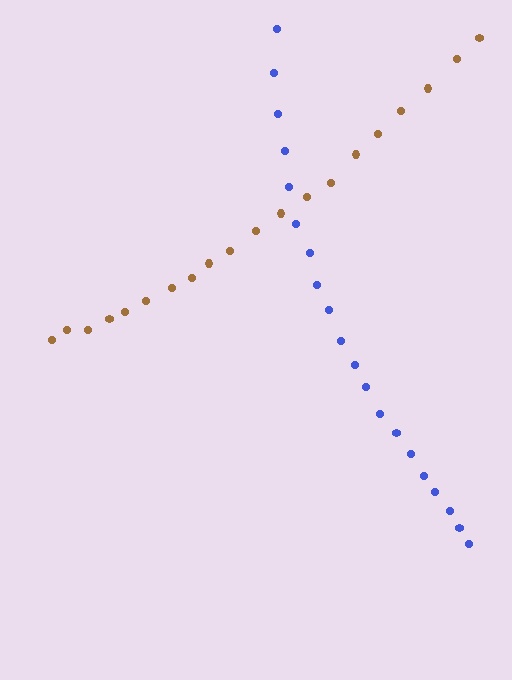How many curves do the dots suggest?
There are 2 distinct paths.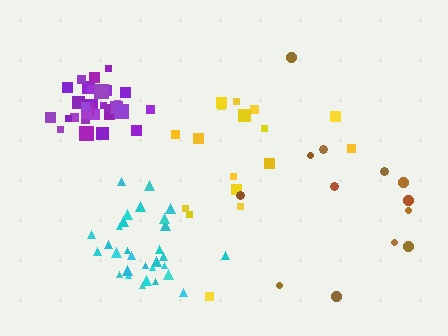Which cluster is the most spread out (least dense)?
Brown.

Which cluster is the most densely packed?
Purple.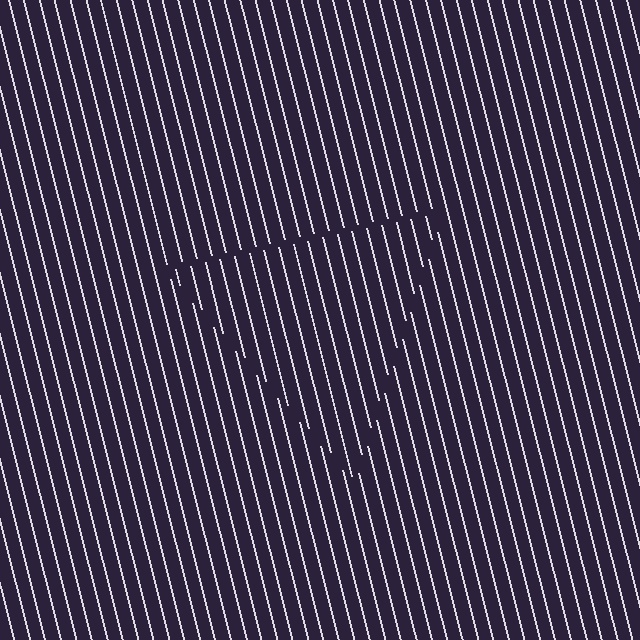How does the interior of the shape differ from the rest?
The interior of the shape contains the same grating, shifted by half a period — the contour is defined by the phase discontinuity where line-ends from the inner and outer gratings abut.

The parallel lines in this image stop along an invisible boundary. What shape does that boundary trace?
An illusory triangle. The interior of the shape contains the same grating, shifted by half a period — the contour is defined by the phase discontinuity where line-ends from the inner and outer gratings abut.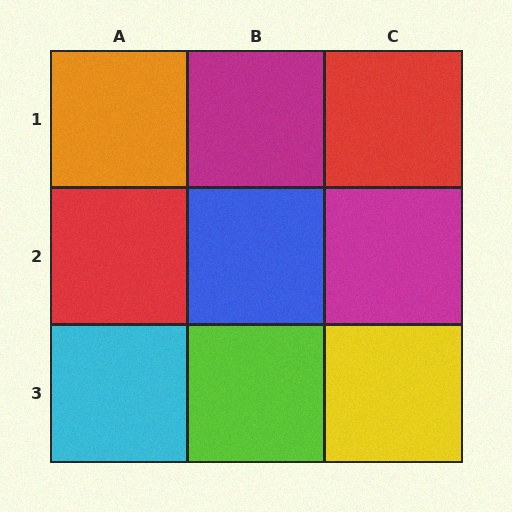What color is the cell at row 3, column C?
Yellow.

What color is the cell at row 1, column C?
Red.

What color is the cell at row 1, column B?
Magenta.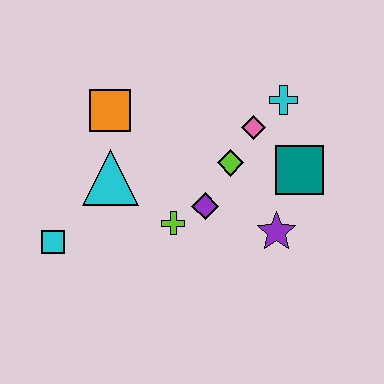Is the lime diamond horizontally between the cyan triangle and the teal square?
Yes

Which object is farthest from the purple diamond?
The cyan square is farthest from the purple diamond.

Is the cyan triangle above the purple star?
Yes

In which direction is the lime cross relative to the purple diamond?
The lime cross is to the left of the purple diamond.